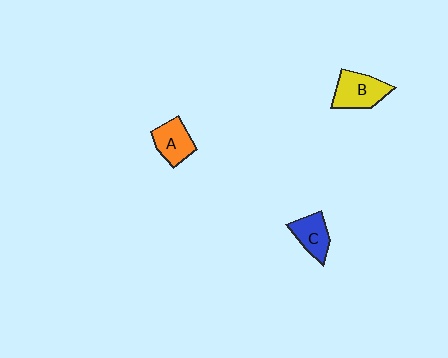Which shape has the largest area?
Shape B (yellow).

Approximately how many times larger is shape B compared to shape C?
Approximately 1.3 times.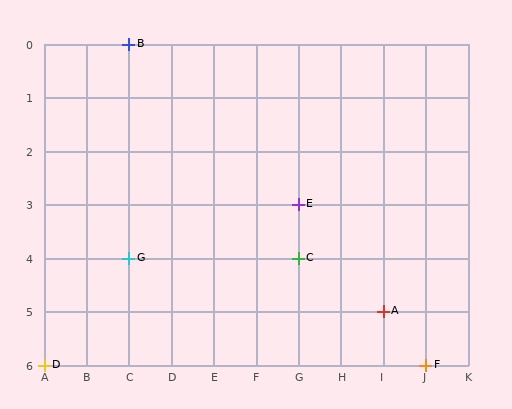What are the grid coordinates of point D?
Point D is at grid coordinates (A, 6).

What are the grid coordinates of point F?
Point F is at grid coordinates (J, 6).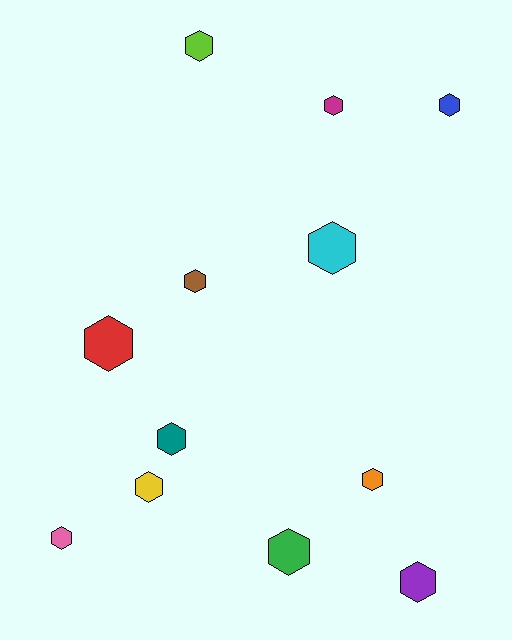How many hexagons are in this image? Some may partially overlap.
There are 12 hexagons.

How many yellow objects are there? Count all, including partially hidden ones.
There is 1 yellow object.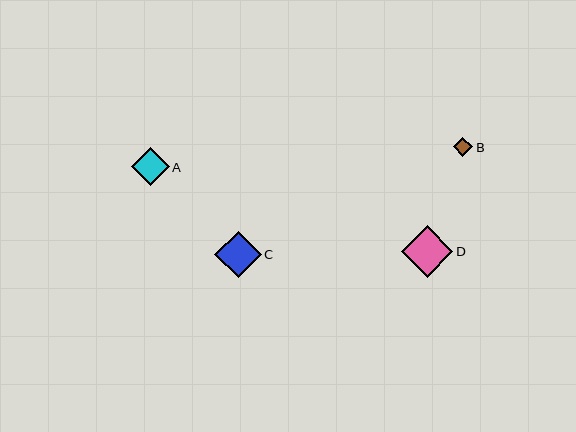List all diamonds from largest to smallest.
From largest to smallest: D, C, A, B.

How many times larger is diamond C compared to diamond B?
Diamond C is approximately 2.4 times the size of diamond B.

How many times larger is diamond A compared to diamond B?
Diamond A is approximately 2.0 times the size of diamond B.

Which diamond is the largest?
Diamond D is the largest with a size of approximately 51 pixels.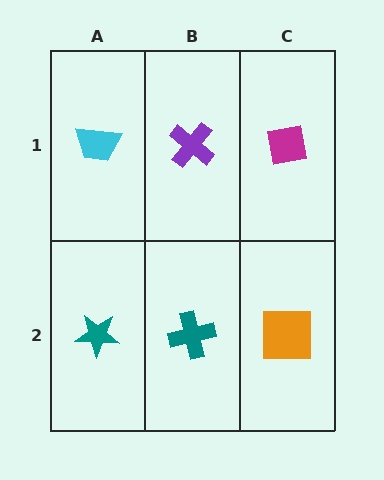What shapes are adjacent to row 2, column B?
A purple cross (row 1, column B), a teal star (row 2, column A), an orange square (row 2, column C).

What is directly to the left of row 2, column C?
A teal cross.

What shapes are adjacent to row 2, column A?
A cyan trapezoid (row 1, column A), a teal cross (row 2, column B).